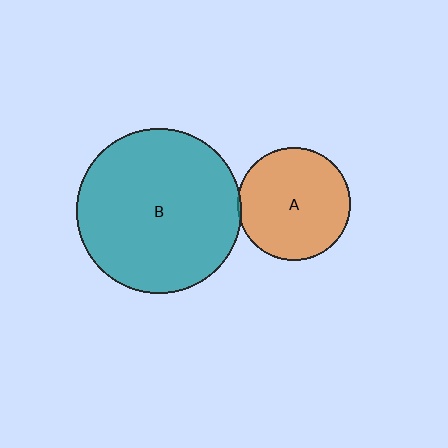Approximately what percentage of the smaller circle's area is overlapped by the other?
Approximately 5%.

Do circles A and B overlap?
Yes.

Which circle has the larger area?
Circle B (teal).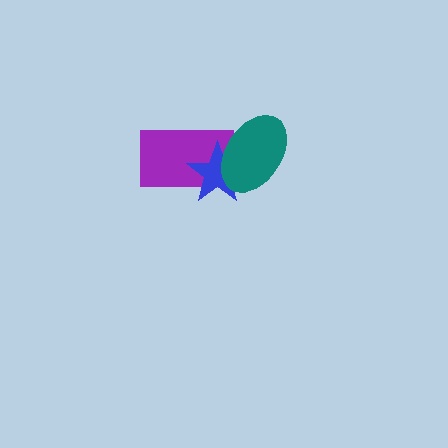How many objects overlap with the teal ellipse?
2 objects overlap with the teal ellipse.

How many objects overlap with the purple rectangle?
2 objects overlap with the purple rectangle.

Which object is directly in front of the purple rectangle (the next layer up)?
The blue star is directly in front of the purple rectangle.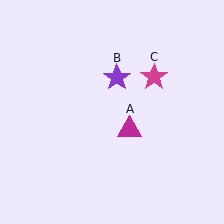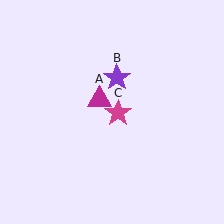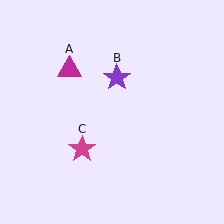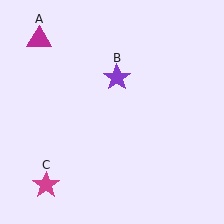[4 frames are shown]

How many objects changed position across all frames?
2 objects changed position: magenta triangle (object A), magenta star (object C).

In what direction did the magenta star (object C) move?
The magenta star (object C) moved down and to the left.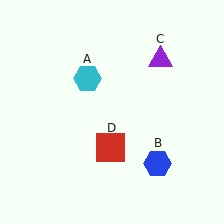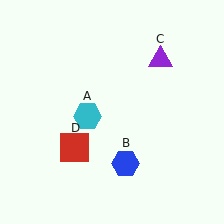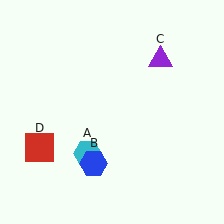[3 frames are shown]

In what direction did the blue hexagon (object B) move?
The blue hexagon (object B) moved left.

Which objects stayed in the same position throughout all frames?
Purple triangle (object C) remained stationary.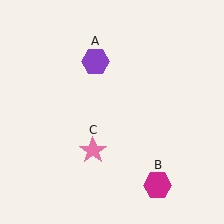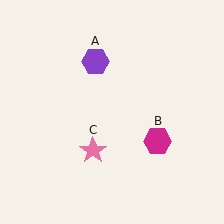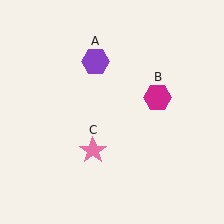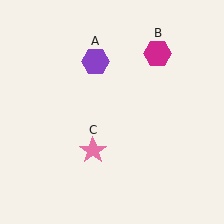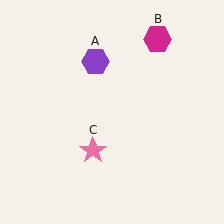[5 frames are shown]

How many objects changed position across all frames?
1 object changed position: magenta hexagon (object B).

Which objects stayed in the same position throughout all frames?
Purple hexagon (object A) and pink star (object C) remained stationary.